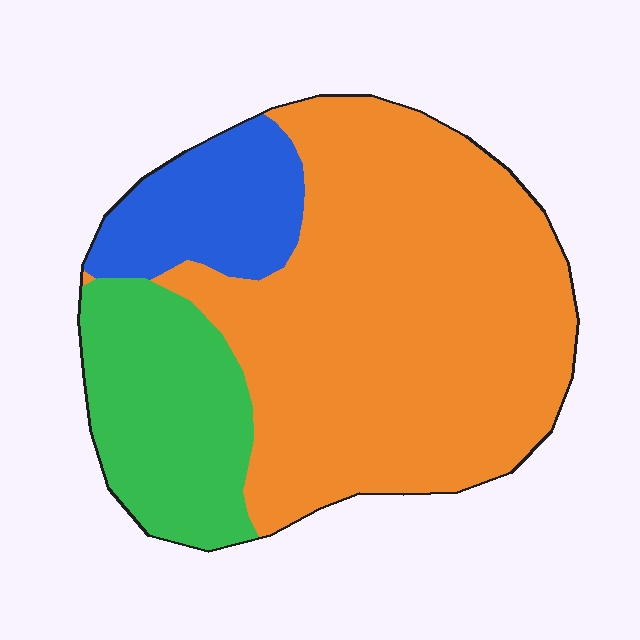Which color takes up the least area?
Blue, at roughly 15%.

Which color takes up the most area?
Orange, at roughly 65%.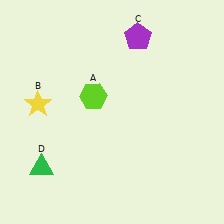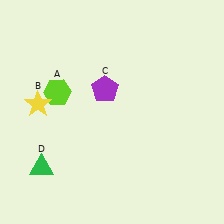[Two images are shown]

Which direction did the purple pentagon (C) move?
The purple pentagon (C) moved down.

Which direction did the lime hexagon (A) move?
The lime hexagon (A) moved left.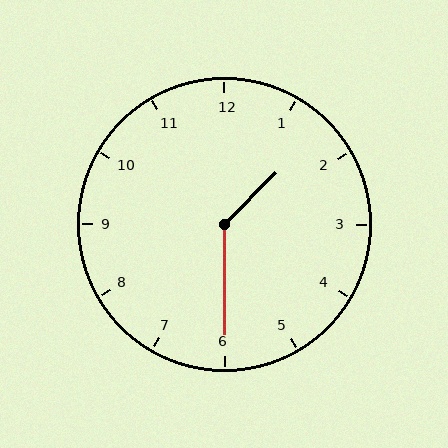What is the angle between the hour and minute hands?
Approximately 135 degrees.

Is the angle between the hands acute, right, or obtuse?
It is obtuse.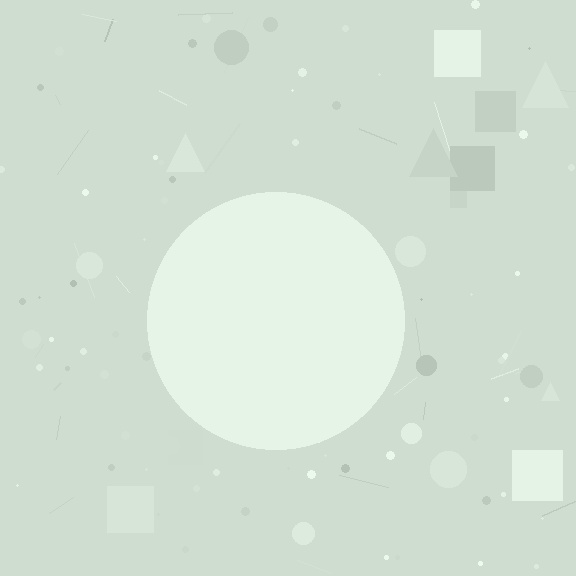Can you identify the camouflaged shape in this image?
The camouflaged shape is a circle.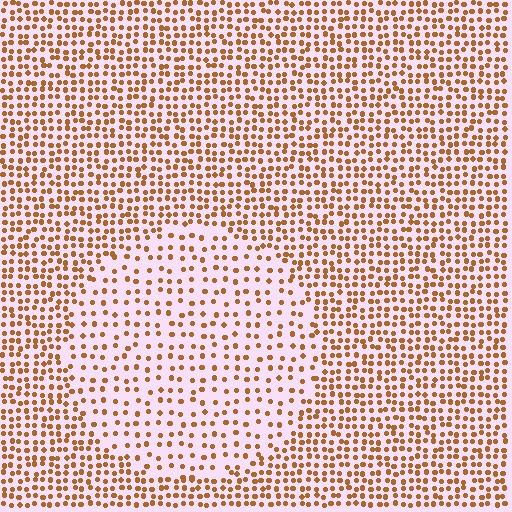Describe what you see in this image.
The image contains small brown elements arranged at two different densities. A circle-shaped region is visible where the elements are less densely packed than the surrounding area.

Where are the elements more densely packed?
The elements are more densely packed outside the circle boundary.